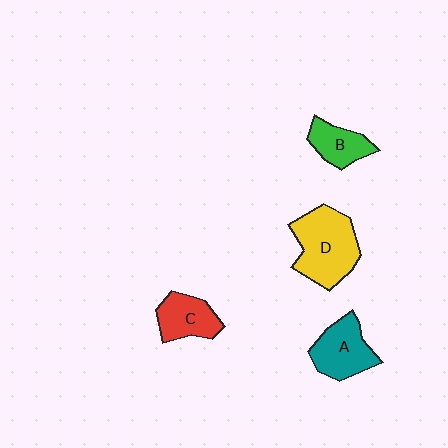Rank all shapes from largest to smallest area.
From largest to smallest: D (yellow), A (teal), C (red), B (green).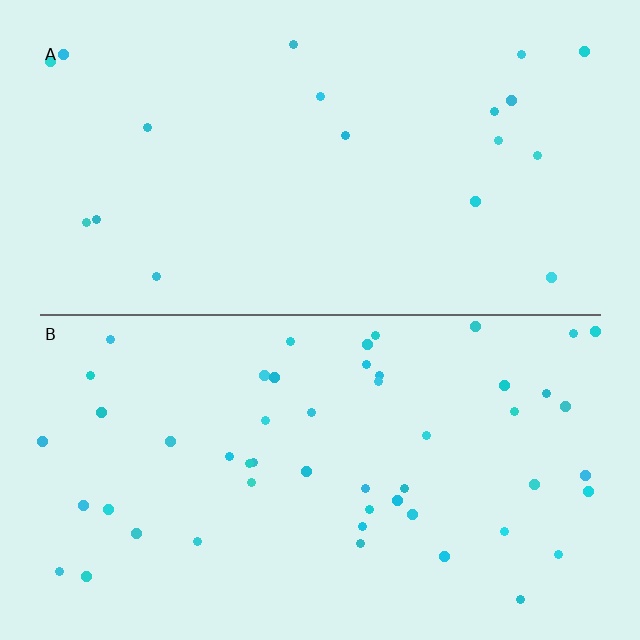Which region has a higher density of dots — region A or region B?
B (the bottom).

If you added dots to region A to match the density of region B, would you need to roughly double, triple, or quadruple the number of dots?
Approximately triple.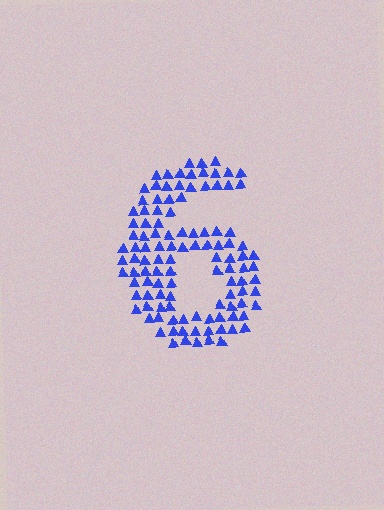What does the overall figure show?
The overall figure shows the digit 6.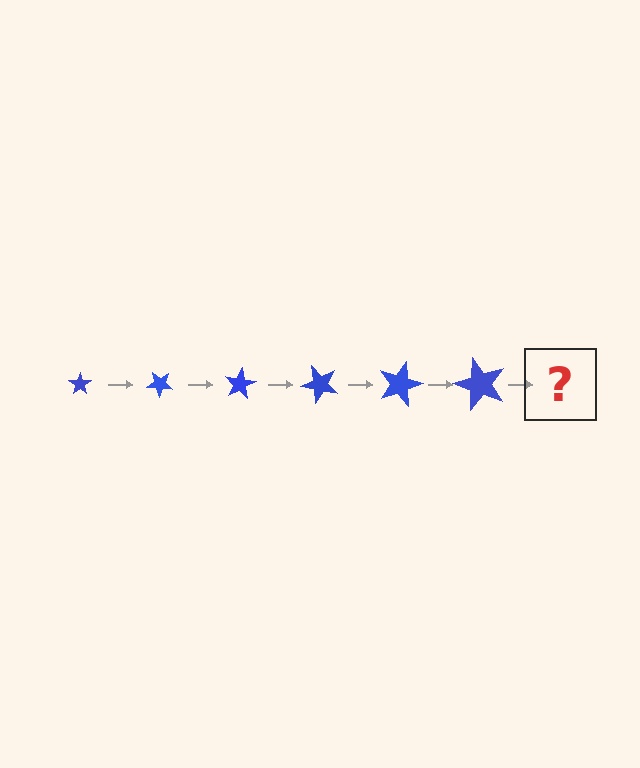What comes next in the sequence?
The next element should be a star, larger than the previous one and rotated 240 degrees from the start.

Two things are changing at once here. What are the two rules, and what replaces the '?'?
The two rules are that the star grows larger each step and it rotates 40 degrees each step. The '?' should be a star, larger than the previous one and rotated 240 degrees from the start.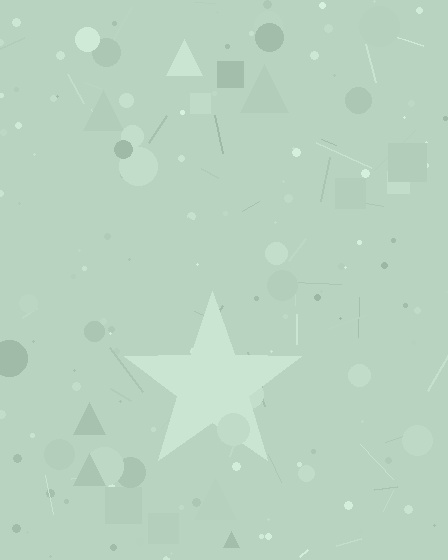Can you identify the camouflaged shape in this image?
The camouflaged shape is a star.